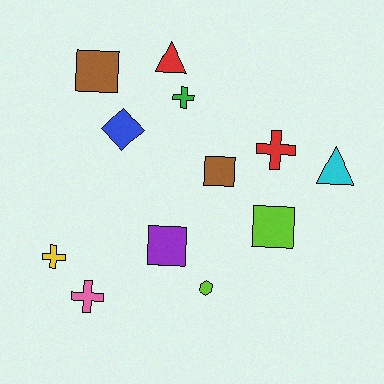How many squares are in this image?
There are 4 squares.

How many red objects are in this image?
There are 2 red objects.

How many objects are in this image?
There are 12 objects.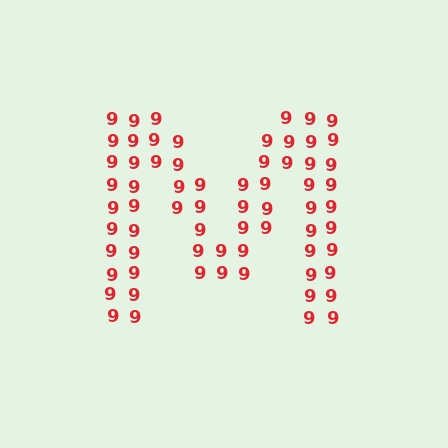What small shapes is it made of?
It is made of small digit 9's.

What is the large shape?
The large shape is the letter M.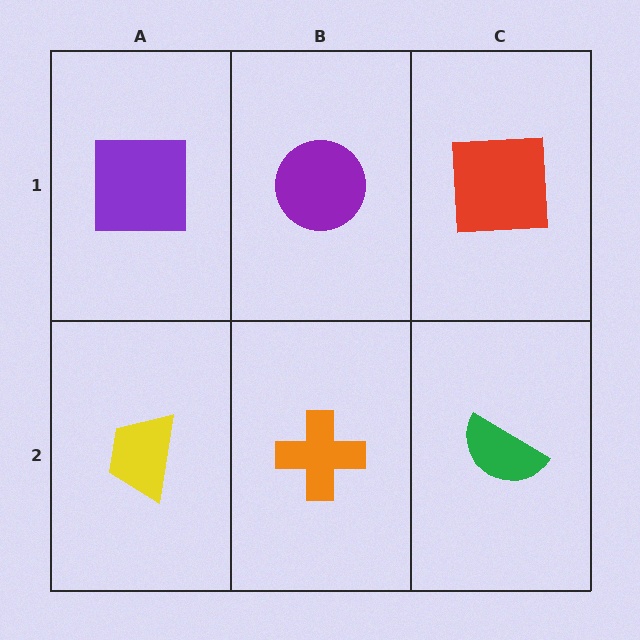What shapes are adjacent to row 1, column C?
A green semicircle (row 2, column C), a purple circle (row 1, column B).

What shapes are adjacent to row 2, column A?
A purple square (row 1, column A), an orange cross (row 2, column B).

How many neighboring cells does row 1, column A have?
2.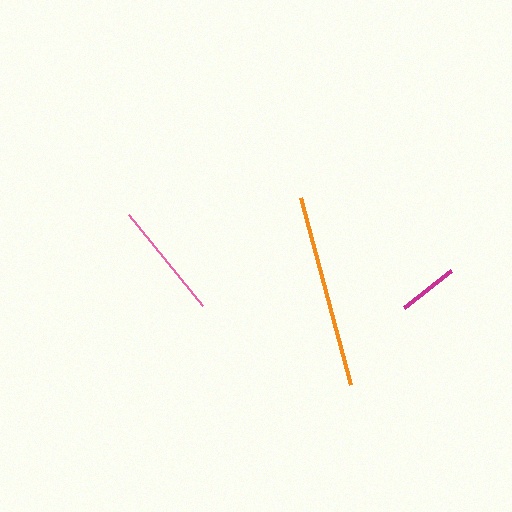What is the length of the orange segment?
The orange segment is approximately 194 pixels long.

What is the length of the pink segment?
The pink segment is approximately 117 pixels long.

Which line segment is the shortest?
The magenta line is the shortest at approximately 60 pixels.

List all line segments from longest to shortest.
From longest to shortest: orange, pink, magenta.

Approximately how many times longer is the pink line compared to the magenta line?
The pink line is approximately 2.0 times the length of the magenta line.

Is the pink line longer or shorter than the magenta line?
The pink line is longer than the magenta line.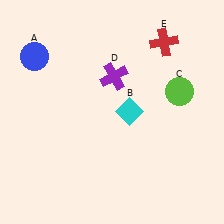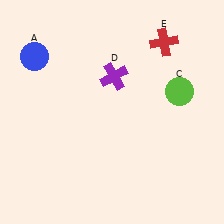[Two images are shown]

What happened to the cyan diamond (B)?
The cyan diamond (B) was removed in Image 2. It was in the top-right area of Image 1.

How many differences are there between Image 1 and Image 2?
There is 1 difference between the two images.